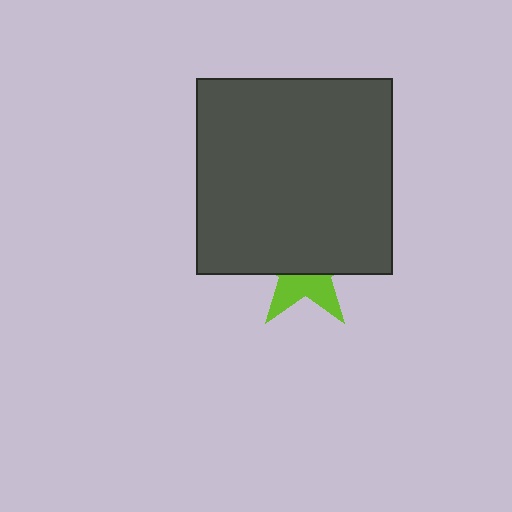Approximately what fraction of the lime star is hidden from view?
Roughly 62% of the lime star is hidden behind the dark gray square.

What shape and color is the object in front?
The object in front is a dark gray square.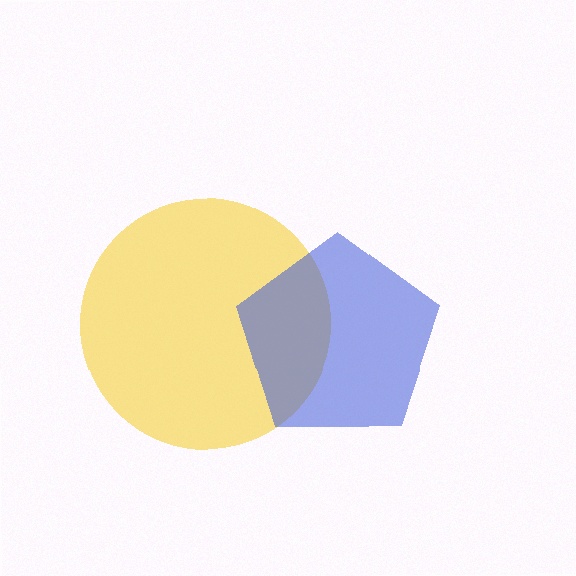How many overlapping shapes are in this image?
There are 2 overlapping shapes in the image.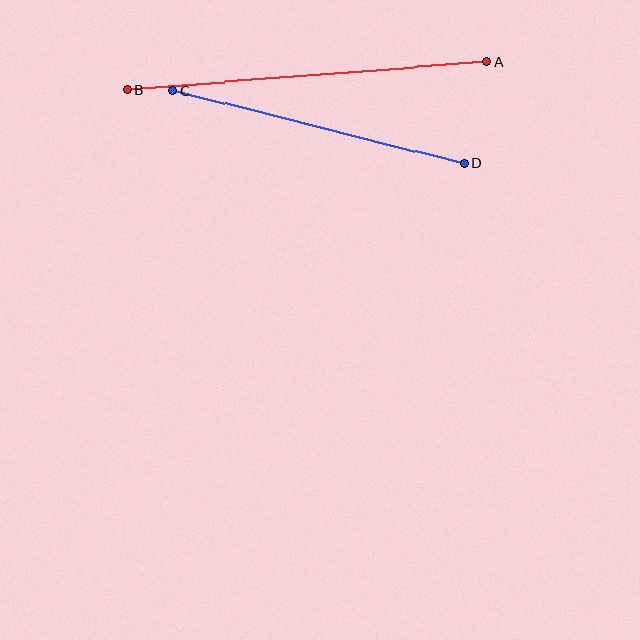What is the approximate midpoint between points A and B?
The midpoint is at approximately (307, 76) pixels.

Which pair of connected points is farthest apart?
Points A and B are farthest apart.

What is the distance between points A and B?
The distance is approximately 360 pixels.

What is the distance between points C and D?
The distance is approximately 301 pixels.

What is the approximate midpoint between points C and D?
The midpoint is at approximately (319, 127) pixels.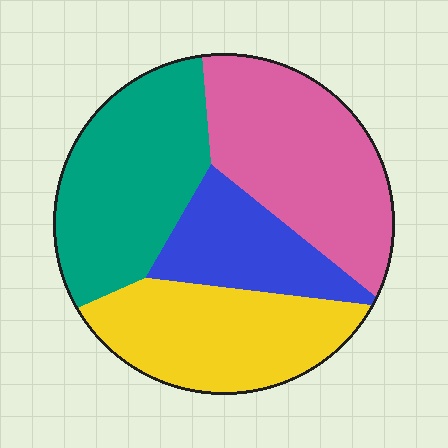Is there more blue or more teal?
Teal.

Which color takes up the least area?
Blue, at roughly 15%.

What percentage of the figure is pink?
Pink takes up about one third (1/3) of the figure.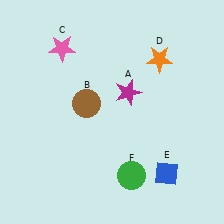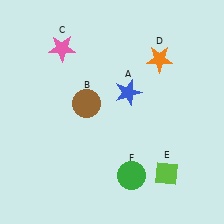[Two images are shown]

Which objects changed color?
A changed from magenta to blue. E changed from blue to lime.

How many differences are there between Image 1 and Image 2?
There are 2 differences between the two images.